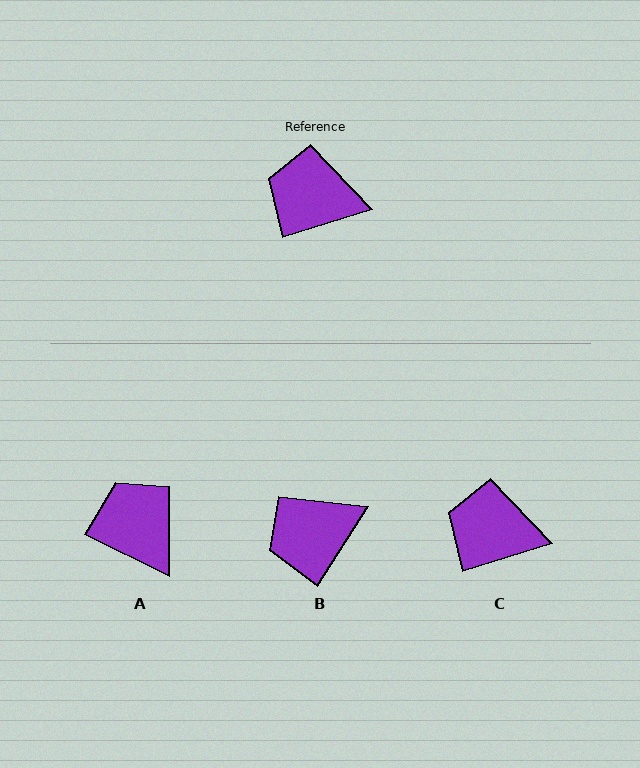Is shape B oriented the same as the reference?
No, it is off by about 40 degrees.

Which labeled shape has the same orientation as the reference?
C.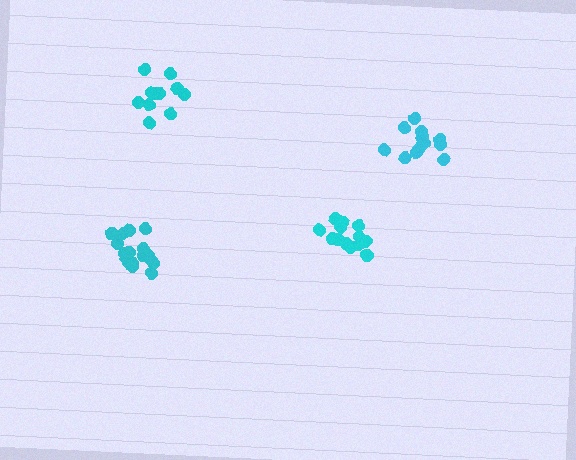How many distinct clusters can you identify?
There are 4 distinct clusters.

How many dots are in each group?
Group 1: 11 dots, Group 2: 17 dots, Group 3: 14 dots, Group 4: 14 dots (56 total).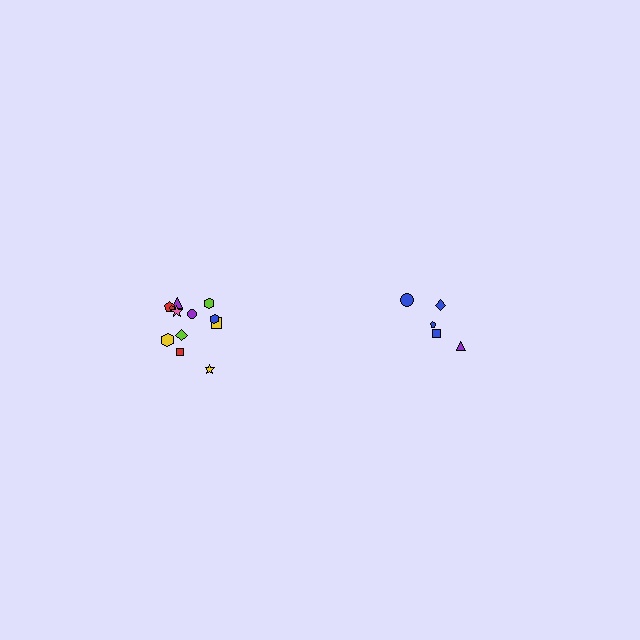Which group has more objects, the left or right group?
The left group.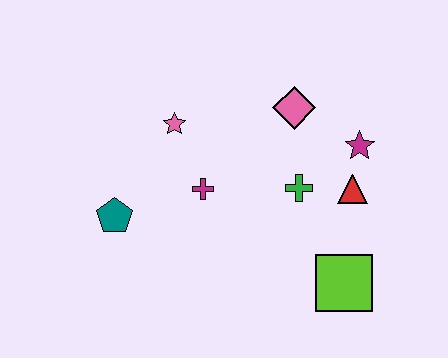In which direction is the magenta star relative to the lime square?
The magenta star is above the lime square.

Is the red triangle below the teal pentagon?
No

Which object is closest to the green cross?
The red triangle is closest to the green cross.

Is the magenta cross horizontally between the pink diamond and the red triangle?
No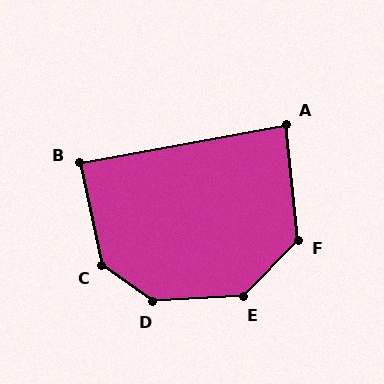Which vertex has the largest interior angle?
D, at approximately 141 degrees.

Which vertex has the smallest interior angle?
A, at approximately 85 degrees.